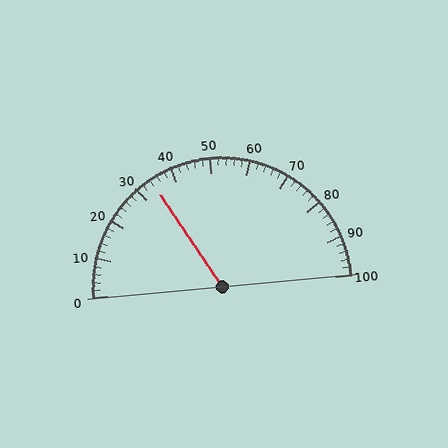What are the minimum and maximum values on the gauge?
The gauge ranges from 0 to 100.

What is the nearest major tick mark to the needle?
The nearest major tick mark is 30.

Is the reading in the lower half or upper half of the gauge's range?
The reading is in the lower half of the range (0 to 100).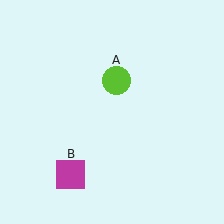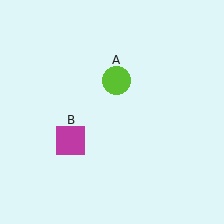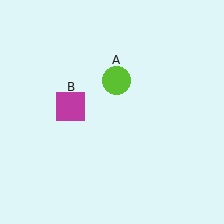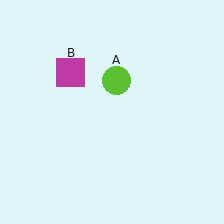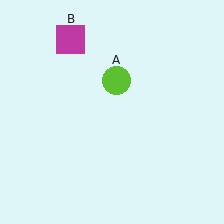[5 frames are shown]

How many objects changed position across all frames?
1 object changed position: magenta square (object B).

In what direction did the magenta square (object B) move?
The magenta square (object B) moved up.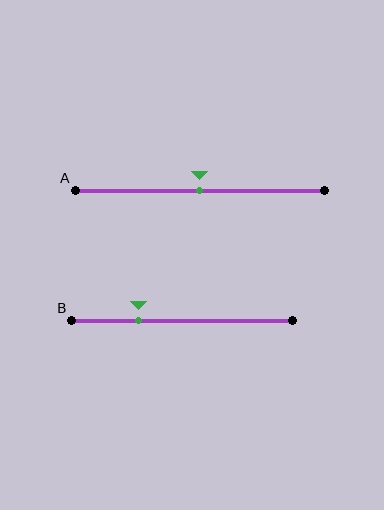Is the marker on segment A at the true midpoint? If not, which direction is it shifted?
Yes, the marker on segment A is at the true midpoint.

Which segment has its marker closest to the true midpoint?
Segment A has its marker closest to the true midpoint.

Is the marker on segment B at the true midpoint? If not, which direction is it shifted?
No, the marker on segment B is shifted to the left by about 20% of the segment length.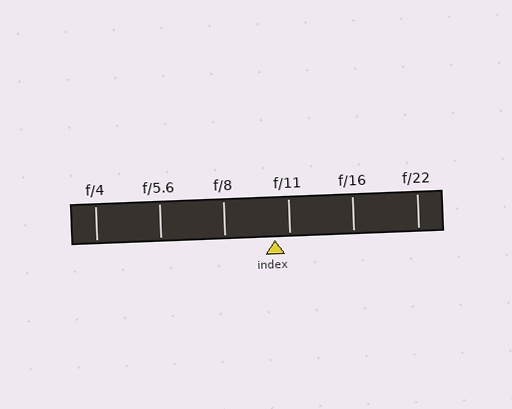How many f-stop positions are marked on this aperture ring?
There are 6 f-stop positions marked.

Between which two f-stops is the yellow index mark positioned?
The index mark is between f/8 and f/11.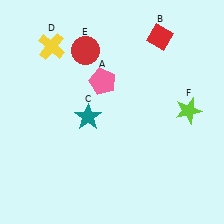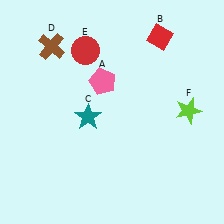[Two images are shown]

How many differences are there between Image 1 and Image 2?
There is 1 difference between the two images.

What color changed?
The cross (D) changed from yellow in Image 1 to brown in Image 2.